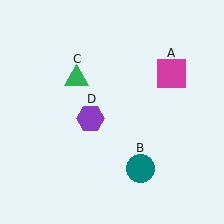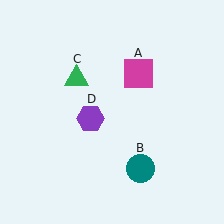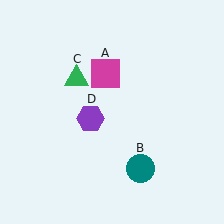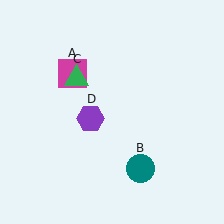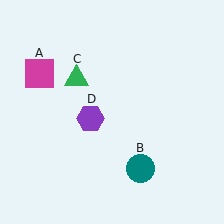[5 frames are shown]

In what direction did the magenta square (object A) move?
The magenta square (object A) moved left.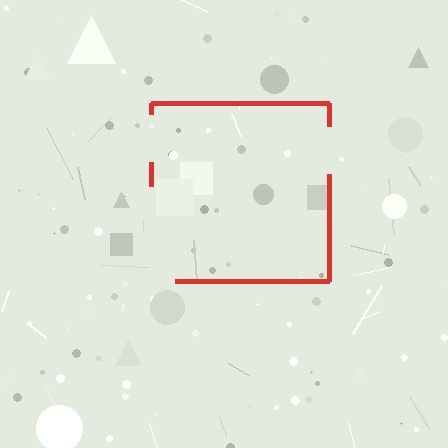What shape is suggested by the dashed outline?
The dashed outline suggests a square.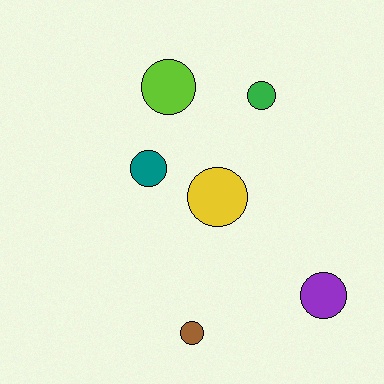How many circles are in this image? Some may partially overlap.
There are 6 circles.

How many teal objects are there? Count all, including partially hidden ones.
There is 1 teal object.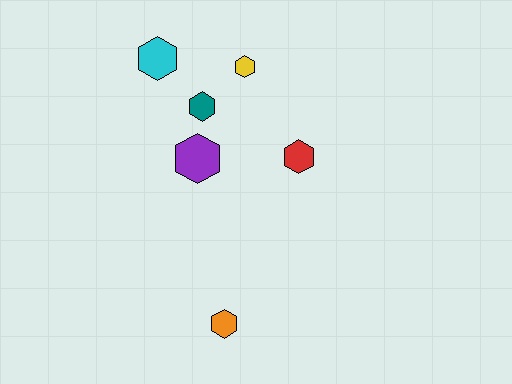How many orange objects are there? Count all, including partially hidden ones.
There is 1 orange object.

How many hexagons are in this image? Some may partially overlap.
There are 6 hexagons.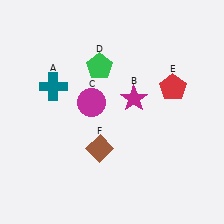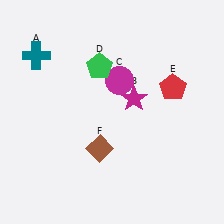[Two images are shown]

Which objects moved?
The objects that moved are: the teal cross (A), the magenta circle (C).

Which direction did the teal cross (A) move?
The teal cross (A) moved up.